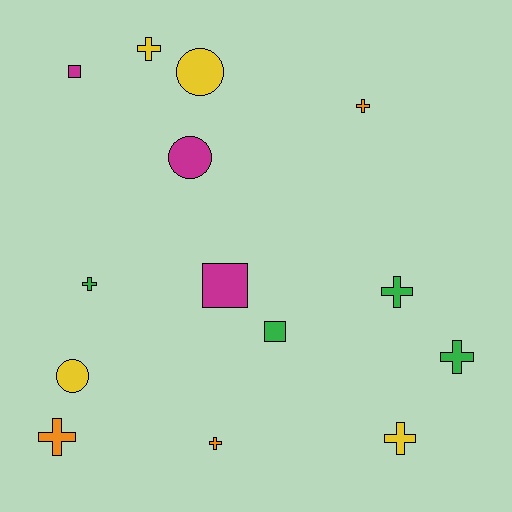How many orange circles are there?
There are no orange circles.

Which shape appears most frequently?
Cross, with 8 objects.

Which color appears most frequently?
Yellow, with 4 objects.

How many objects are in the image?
There are 14 objects.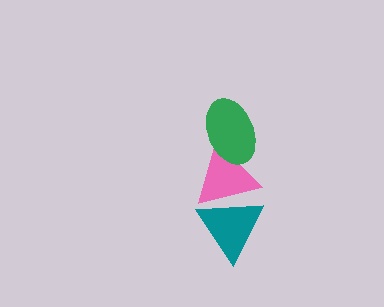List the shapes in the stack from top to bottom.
From top to bottom: the green ellipse, the pink triangle, the teal triangle.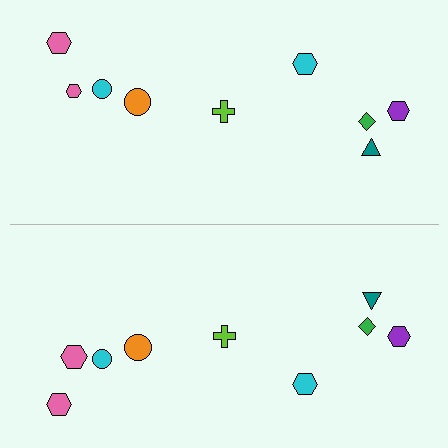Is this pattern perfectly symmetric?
No, the pattern is not perfectly symmetric. The pink hexagon on the bottom side has a different size than its mirror counterpart.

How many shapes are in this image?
There are 18 shapes in this image.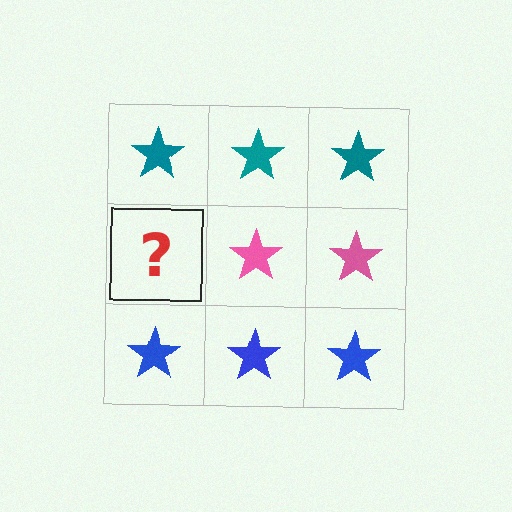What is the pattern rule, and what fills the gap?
The rule is that each row has a consistent color. The gap should be filled with a pink star.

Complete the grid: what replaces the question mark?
The question mark should be replaced with a pink star.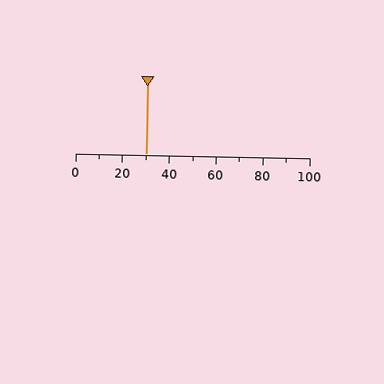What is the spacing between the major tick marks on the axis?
The major ticks are spaced 20 apart.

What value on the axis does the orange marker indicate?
The marker indicates approximately 30.